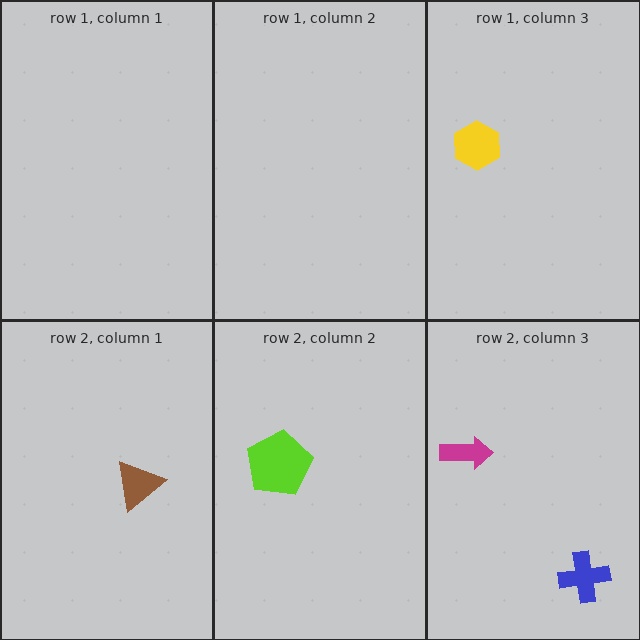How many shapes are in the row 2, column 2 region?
1.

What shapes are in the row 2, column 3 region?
The blue cross, the magenta arrow.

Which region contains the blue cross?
The row 2, column 3 region.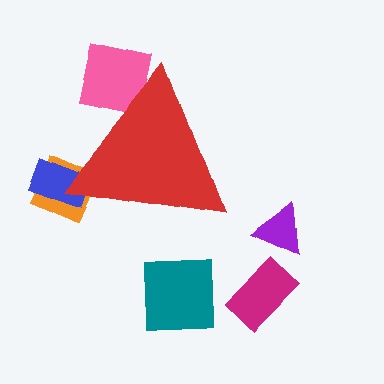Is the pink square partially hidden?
Yes, the pink square is partially hidden behind the red triangle.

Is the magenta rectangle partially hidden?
No, the magenta rectangle is fully visible.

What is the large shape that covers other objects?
A red triangle.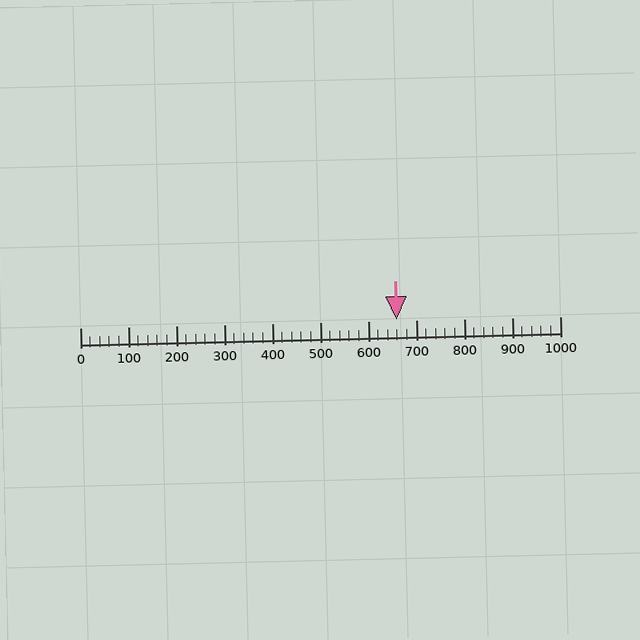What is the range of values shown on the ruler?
The ruler shows values from 0 to 1000.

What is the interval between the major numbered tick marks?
The major tick marks are spaced 100 units apart.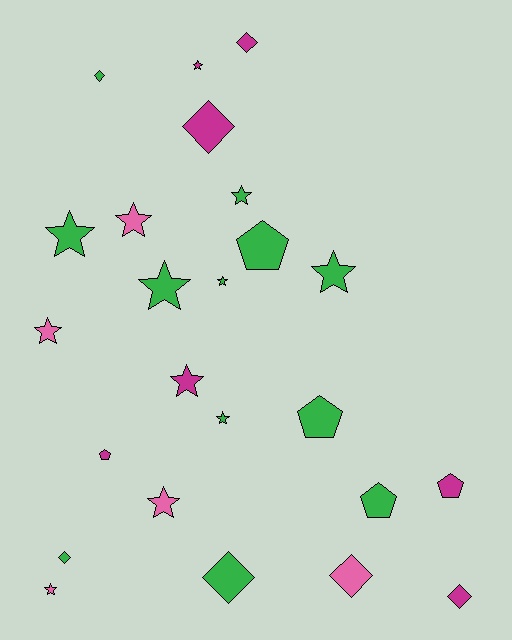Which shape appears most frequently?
Star, with 12 objects.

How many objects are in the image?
There are 24 objects.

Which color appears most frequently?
Green, with 12 objects.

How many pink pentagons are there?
There are no pink pentagons.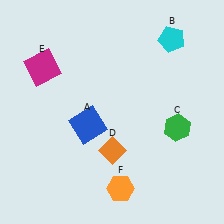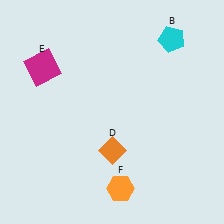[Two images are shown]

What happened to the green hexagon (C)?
The green hexagon (C) was removed in Image 2. It was in the bottom-right area of Image 1.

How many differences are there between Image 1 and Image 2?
There are 2 differences between the two images.